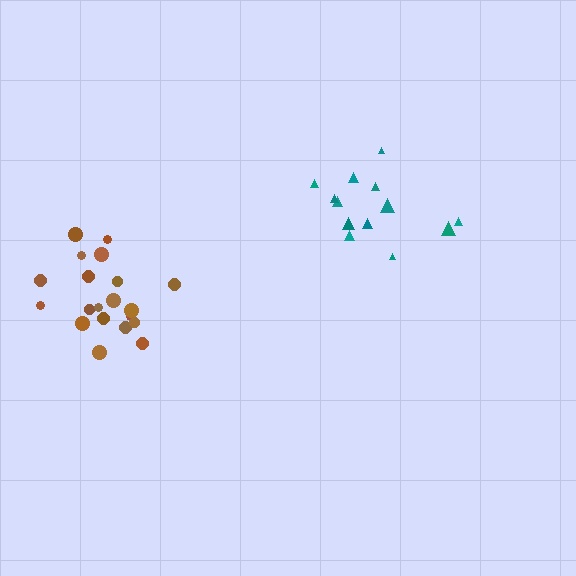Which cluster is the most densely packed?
Brown.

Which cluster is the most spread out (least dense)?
Teal.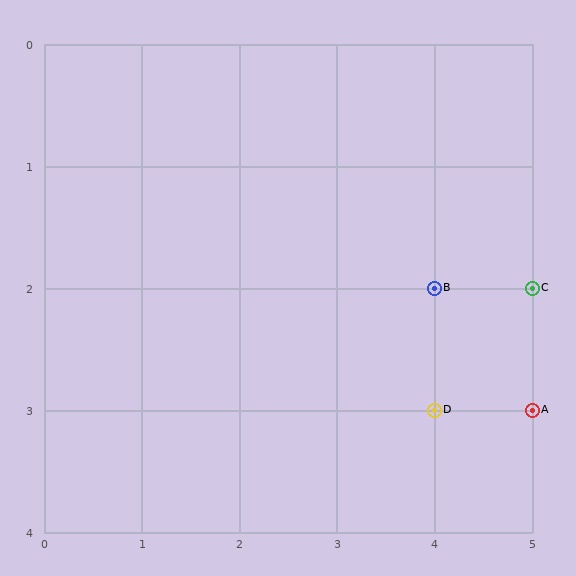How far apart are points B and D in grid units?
Points B and D are 1 row apart.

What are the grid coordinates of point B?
Point B is at grid coordinates (4, 2).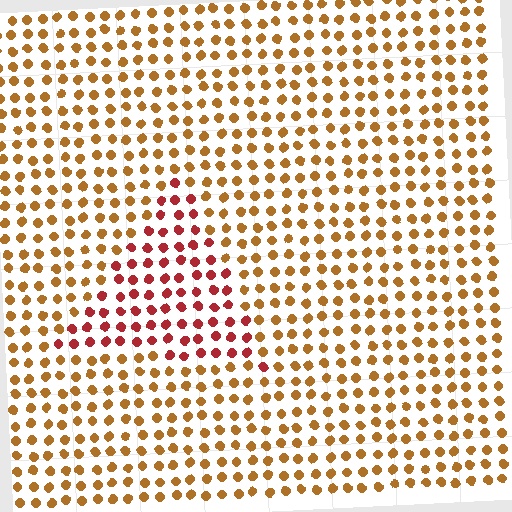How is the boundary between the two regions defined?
The boundary is defined purely by a slight shift in hue (about 39 degrees). Spacing, size, and orientation are identical on both sides.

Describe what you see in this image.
The image is filled with small brown elements in a uniform arrangement. A triangle-shaped region is visible where the elements are tinted to a slightly different hue, forming a subtle color boundary.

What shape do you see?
I see a triangle.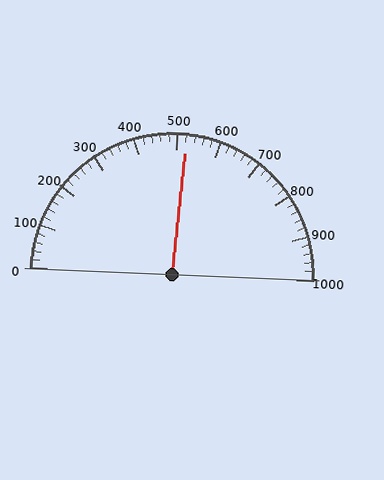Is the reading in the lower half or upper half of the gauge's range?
The reading is in the upper half of the range (0 to 1000).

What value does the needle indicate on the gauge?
The needle indicates approximately 520.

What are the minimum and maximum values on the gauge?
The gauge ranges from 0 to 1000.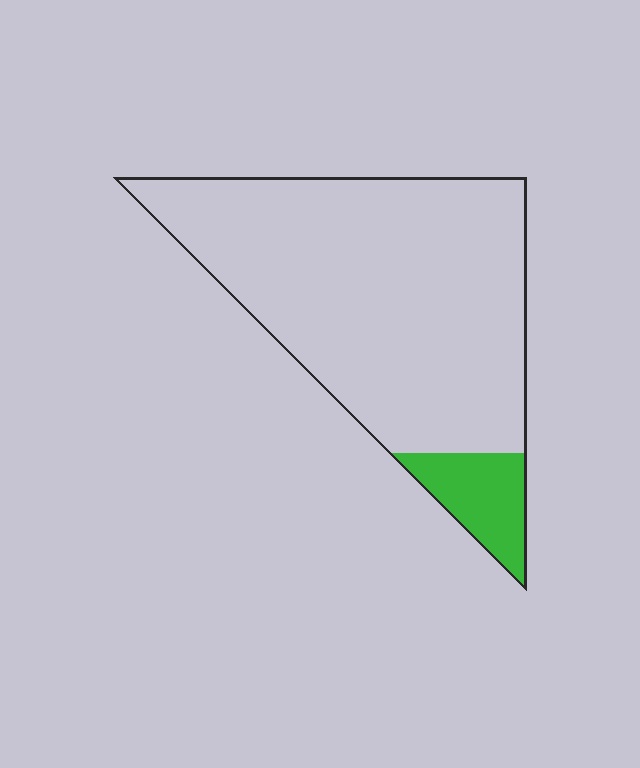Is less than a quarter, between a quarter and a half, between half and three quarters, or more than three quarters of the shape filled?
Less than a quarter.